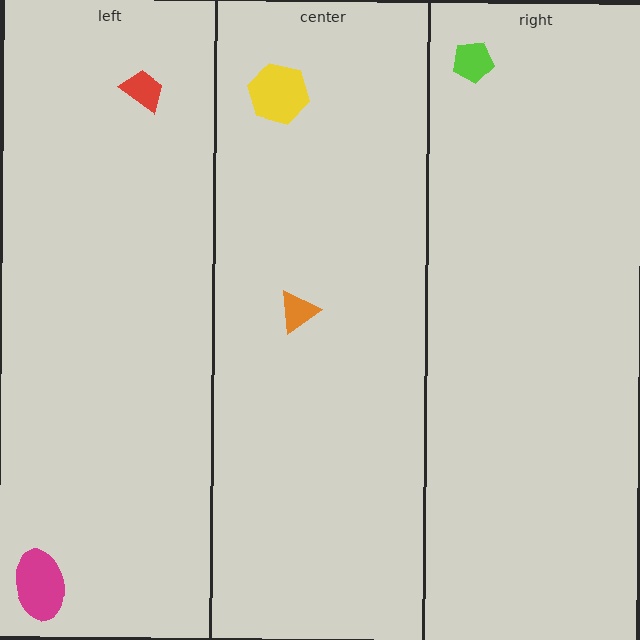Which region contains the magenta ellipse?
The left region.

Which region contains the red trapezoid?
The left region.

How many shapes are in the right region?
1.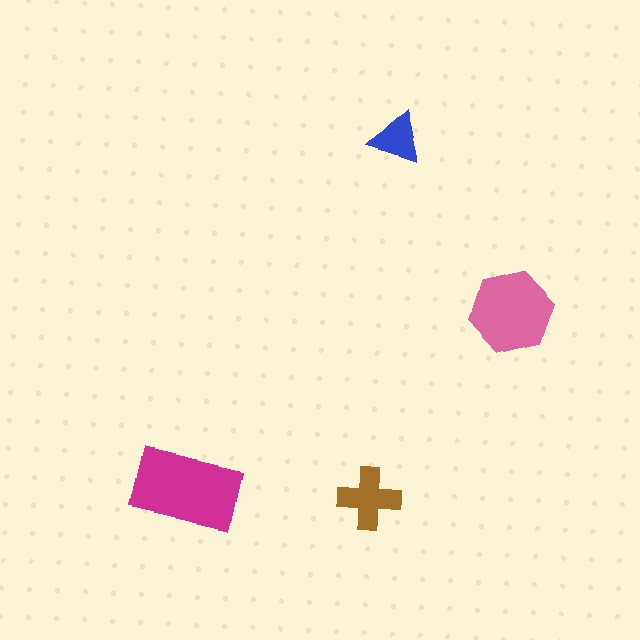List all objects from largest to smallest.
The magenta rectangle, the pink hexagon, the brown cross, the blue triangle.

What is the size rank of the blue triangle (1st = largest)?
4th.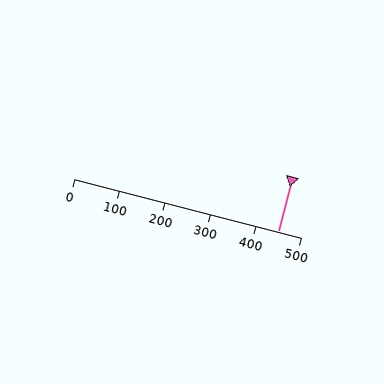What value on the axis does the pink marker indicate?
The marker indicates approximately 450.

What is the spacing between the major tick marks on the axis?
The major ticks are spaced 100 apart.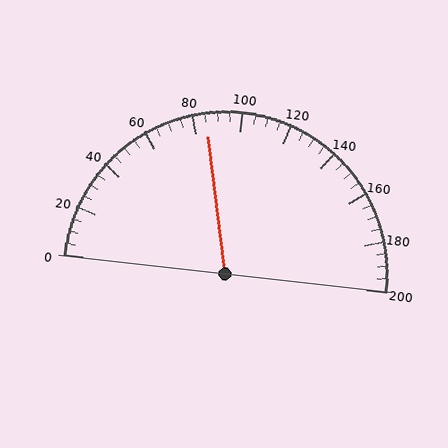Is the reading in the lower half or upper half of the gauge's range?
The reading is in the lower half of the range (0 to 200).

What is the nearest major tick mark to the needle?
The nearest major tick mark is 80.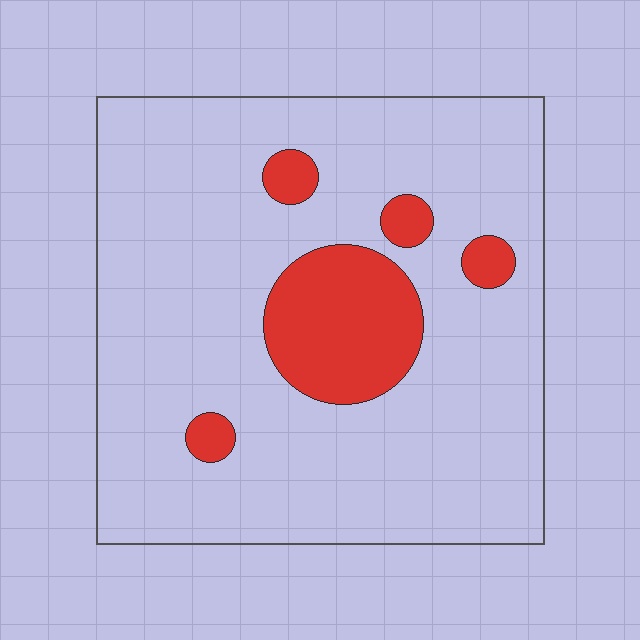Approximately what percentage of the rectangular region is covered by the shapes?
Approximately 15%.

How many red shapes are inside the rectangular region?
5.